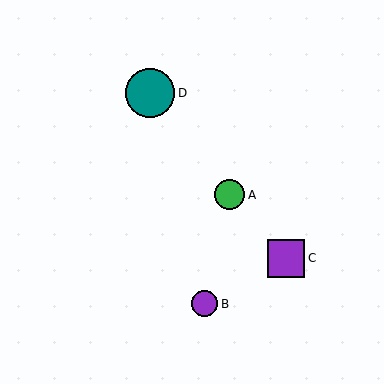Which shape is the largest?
The teal circle (labeled D) is the largest.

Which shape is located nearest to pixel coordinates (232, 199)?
The green circle (labeled A) at (230, 195) is nearest to that location.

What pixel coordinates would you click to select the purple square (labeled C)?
Click at (286, 258) to select the purple square C.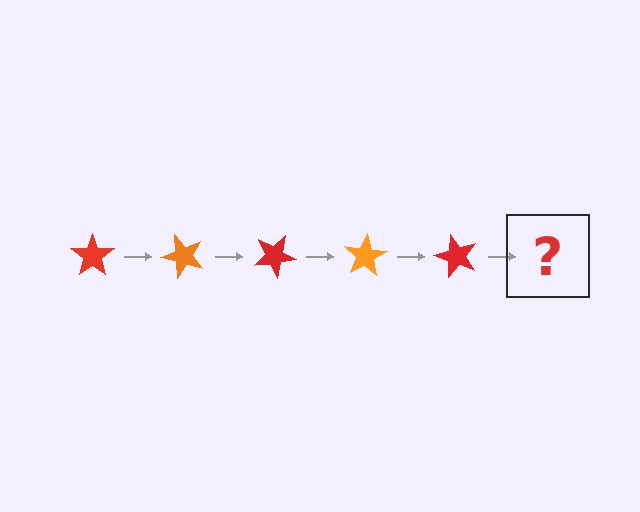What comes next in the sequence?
The next element should be an orange star, rotated 250 degrees from the start.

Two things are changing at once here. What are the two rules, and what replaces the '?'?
The two rules are that it rotates 50 degrees each step and the color cycles through red and orange. The '?' should be an orange star, rotated 250 degrees from the start.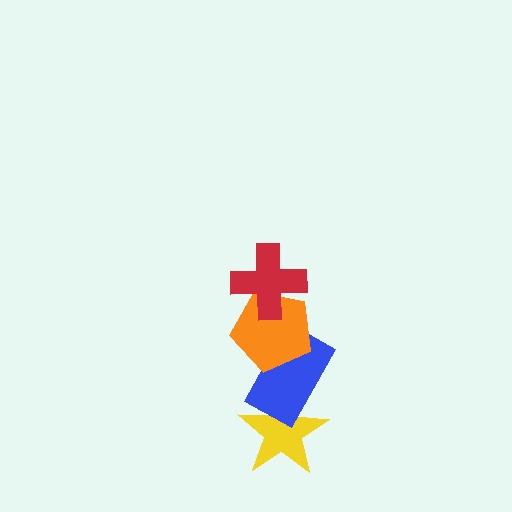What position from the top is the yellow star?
The yellow star is 4th from the top.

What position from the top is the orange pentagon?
The orange pentagon is 2nd from the top.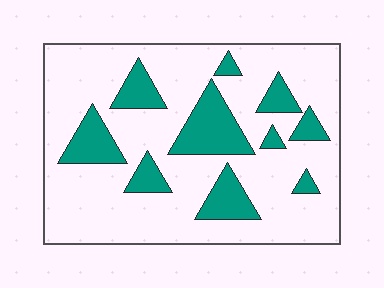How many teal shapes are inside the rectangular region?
10.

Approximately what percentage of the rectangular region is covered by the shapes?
Approximately 20%.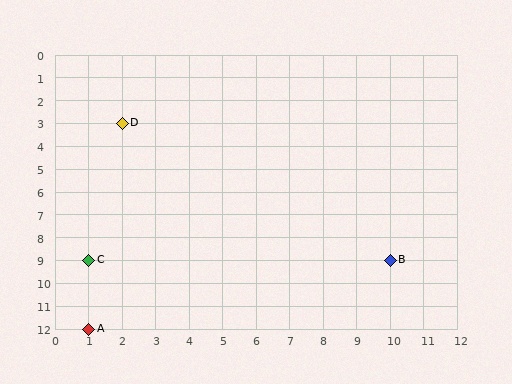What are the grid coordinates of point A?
Point A is at grid coordinates (1, 12).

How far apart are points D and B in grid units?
Points D and B are 8 columns and 6 rows apart (about 10.0 grid units diagonally).